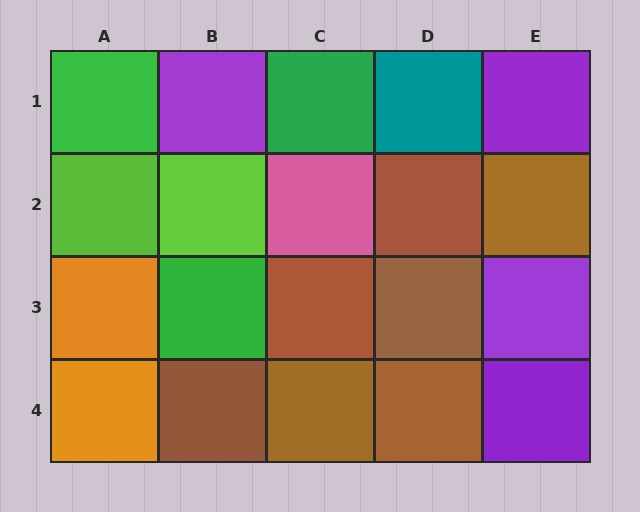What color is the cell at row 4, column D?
Brown.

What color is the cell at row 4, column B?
Brown.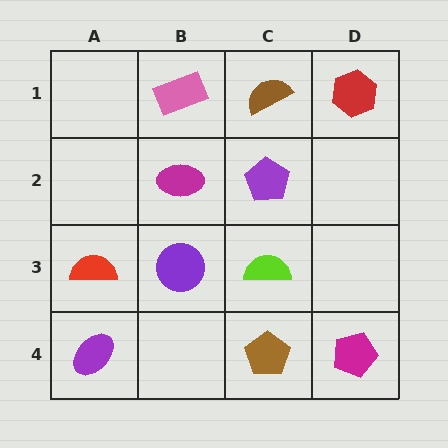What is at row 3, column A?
A red semicircle.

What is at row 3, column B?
A purple circle.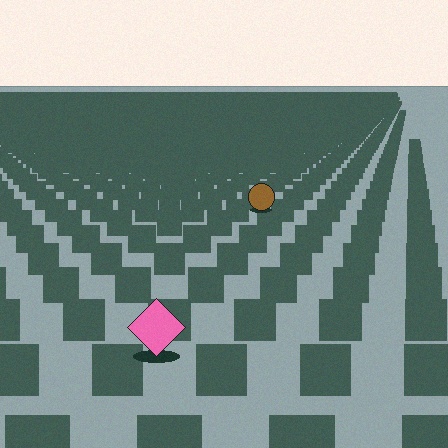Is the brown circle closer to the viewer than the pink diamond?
No. The pink diamond is closer — you can tell from the texture gradient: the ground texture is coarser near it.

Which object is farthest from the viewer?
The brown circle is farthest from the viewer. It appears smaller and the ground texture around it is denser.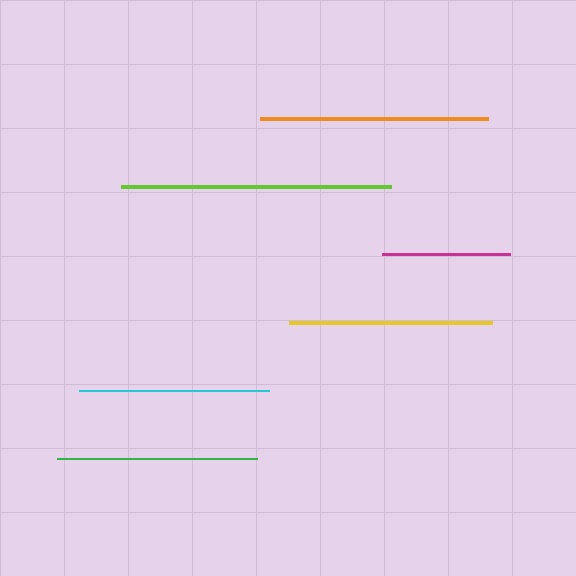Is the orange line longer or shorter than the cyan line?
The orange line is longer than the cyan line.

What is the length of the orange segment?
The orange segment is approximately 228 pixels long.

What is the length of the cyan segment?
The cyan segment is approximately 190 pixels long.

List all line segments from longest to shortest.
From longest to shortest: lime, orange, yellow, green, cyan, magenta.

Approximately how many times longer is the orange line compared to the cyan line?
The orange line is approximately 1.2 times the length of the cyan line.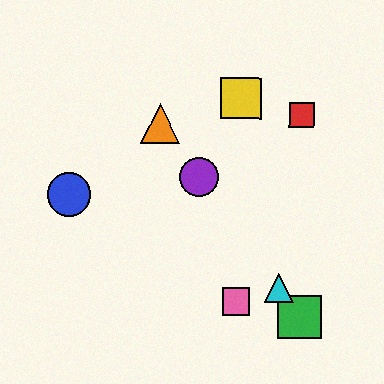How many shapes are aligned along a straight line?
4 shapes (the green square, the purple circle, the orange triangle, the cyan triangle) are aligned along a straight line.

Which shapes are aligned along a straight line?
The green square, the purple circle, the orange triangle, the cyan triangle are aligned along a straight line.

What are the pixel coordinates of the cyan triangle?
The cyan triangle is at (279, 288).